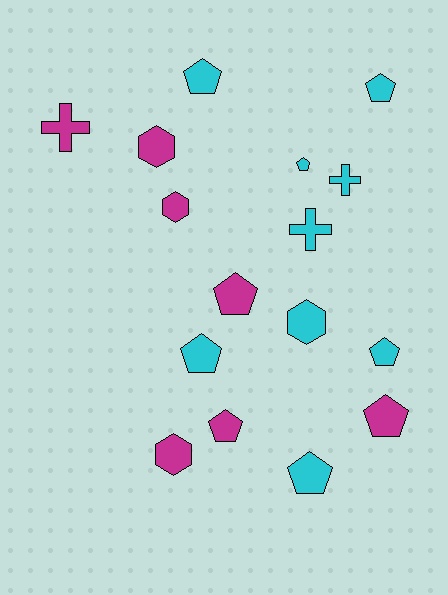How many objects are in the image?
There are 16 objects.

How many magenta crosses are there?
There is 1 magenta cross.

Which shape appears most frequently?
Pentagon, with 9 objects.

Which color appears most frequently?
Cyan, with 9 objects.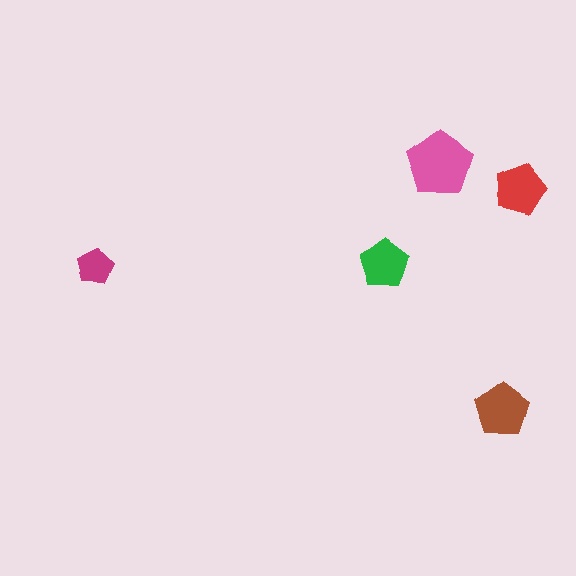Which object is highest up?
The pink pentagon is topmost.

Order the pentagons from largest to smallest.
the pink one, the brown one, the red one, the green one, the magenta one.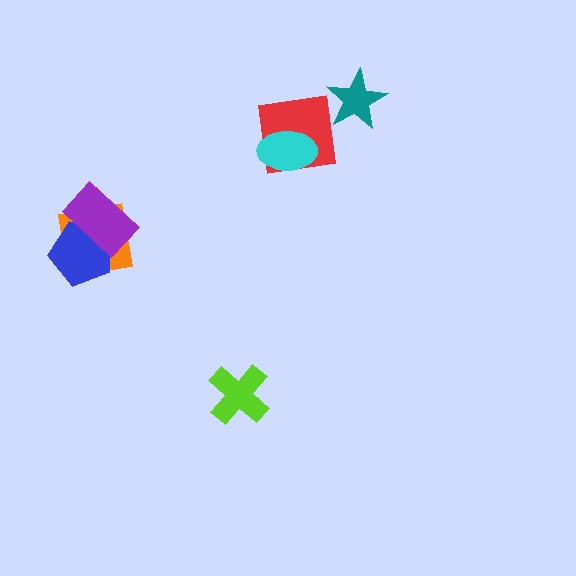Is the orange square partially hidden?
Yes, it is partially covered by another shape.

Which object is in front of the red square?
The cyan ellipse is in front of the red square.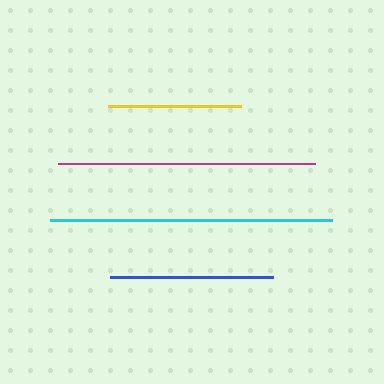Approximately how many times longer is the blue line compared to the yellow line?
The blue line is approximately 1.2 times the length of the yellow line.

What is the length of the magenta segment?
The magenta segment is approximately 257 pixels long.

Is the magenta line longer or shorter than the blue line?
The magenta line is longer than the blue line.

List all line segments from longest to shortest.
From longest to shortest: cyan, magenta, blue, yellow.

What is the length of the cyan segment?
The cyan segment is approximately 282 pixels long.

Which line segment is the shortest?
The yellow line is the shortest at approximately 133 pixels.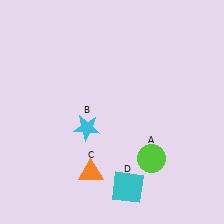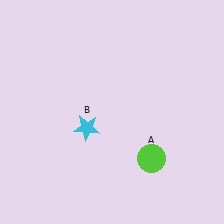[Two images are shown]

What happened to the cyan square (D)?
The cyan square (D) was removed in Image 2. It was in the bottom-right area of Image 1.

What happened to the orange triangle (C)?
The orange triangle (C) was removed in Image 2. It was in the bottom-left area of Image 1.